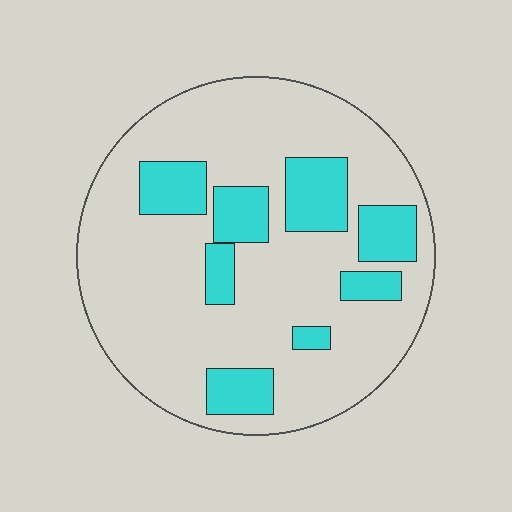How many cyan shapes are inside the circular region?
8.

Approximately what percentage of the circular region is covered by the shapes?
Approximately 20%.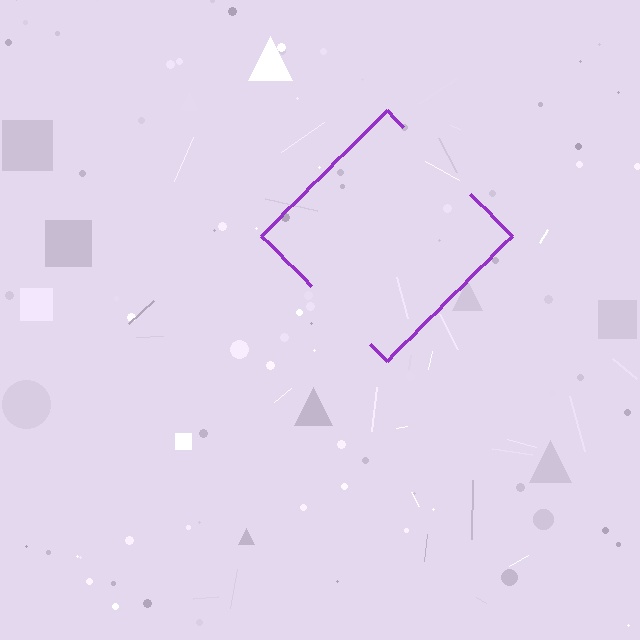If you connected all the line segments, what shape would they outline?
They would outline a diamond.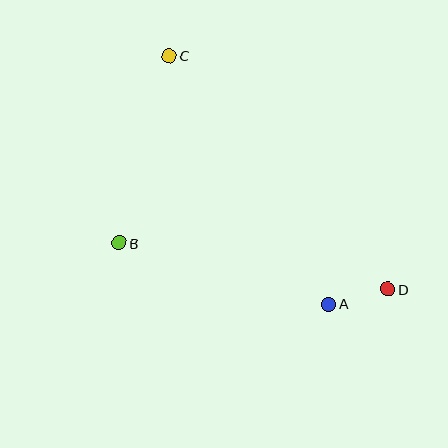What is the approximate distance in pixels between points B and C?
The distance between B and C is approximately 194 pixels.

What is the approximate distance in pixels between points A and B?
The distance between A and B is approximately 218 pixels.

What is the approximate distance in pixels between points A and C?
The distance between A and C is approximately 295 pixels.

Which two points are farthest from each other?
Points C and D are farthest from each other.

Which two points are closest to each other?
Points A and D are closest to each other.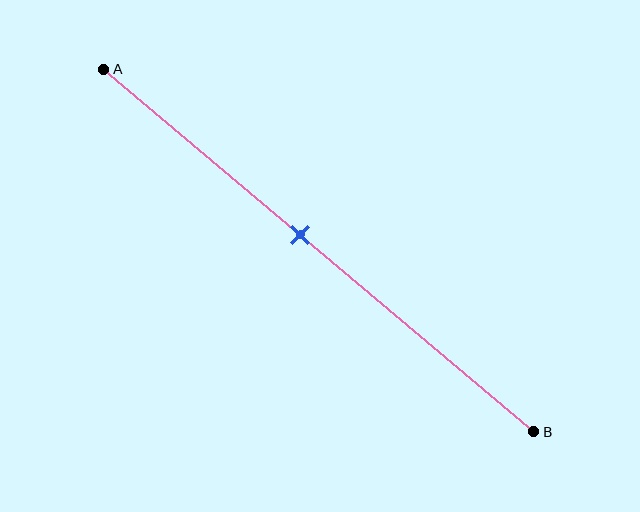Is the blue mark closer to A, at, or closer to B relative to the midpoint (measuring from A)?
The blue mark is closer to point A than the midpoint of segment AB.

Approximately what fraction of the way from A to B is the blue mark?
The blue mark is approximately 45% of the way from A to B.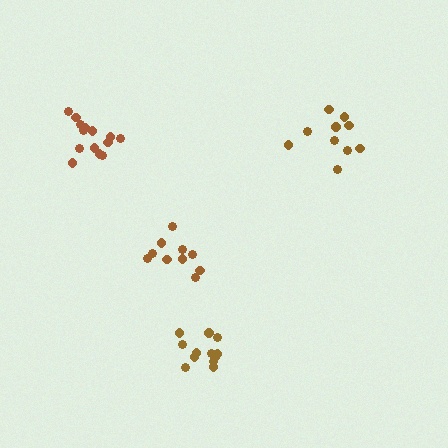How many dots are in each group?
Group 1: 10 dots, Group 2: 14 dots, Group 3: 12 dots, Group 4: 10 dots (46 total).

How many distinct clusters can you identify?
There are 4 distinct clusters.